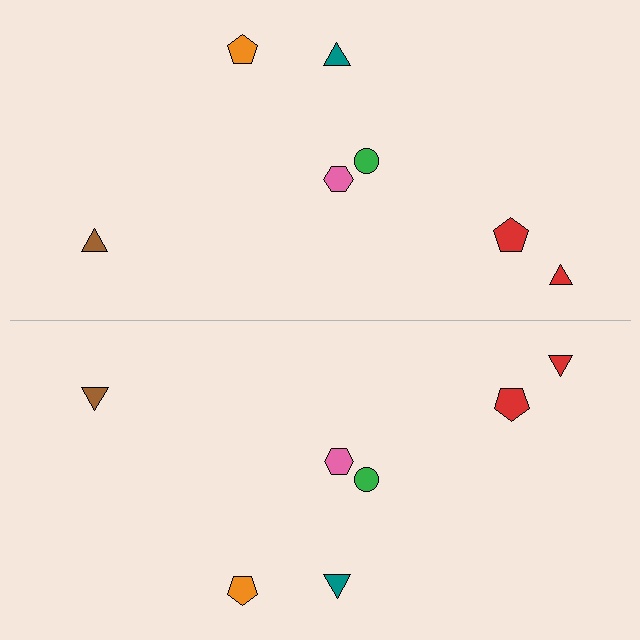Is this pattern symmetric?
Yes, this pattern has bilateral (reflection) symmetry.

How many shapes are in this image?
There are 14 shapes in this image.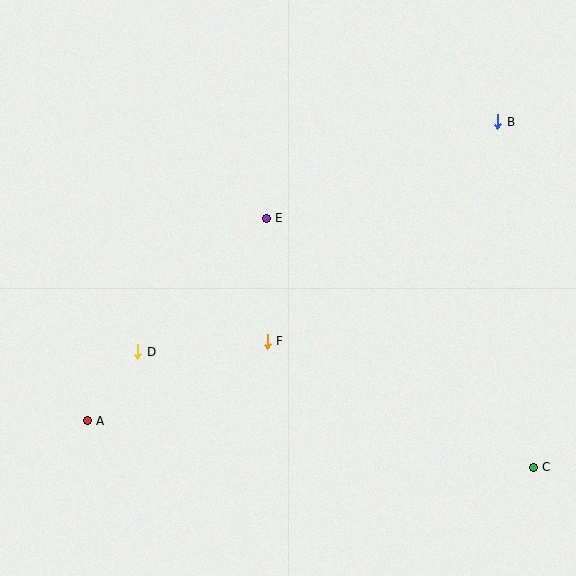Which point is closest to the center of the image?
Point F at (267, 341) is closest to the center.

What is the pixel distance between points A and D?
The distance between A and D is 85 pixels.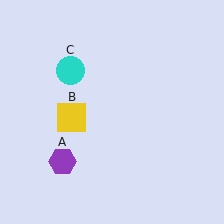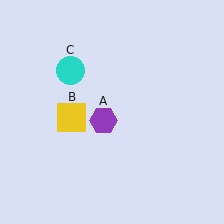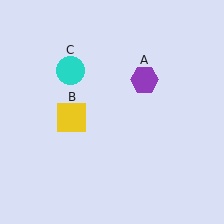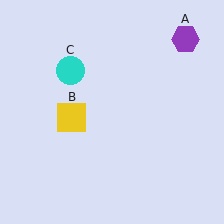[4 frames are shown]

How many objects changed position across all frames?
1 object changed position: purple hexagon (object A).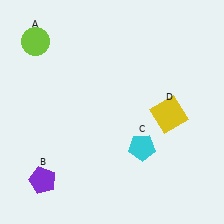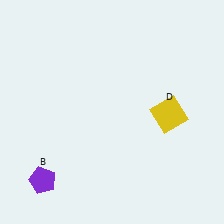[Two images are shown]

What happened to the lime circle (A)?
The lime circle (A) was removed in Image 2. It was in the top-left area of Image 1.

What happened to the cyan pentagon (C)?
The cyan pentagon (C) was removed in Image 2. It was in the bottom-right area of Image 1.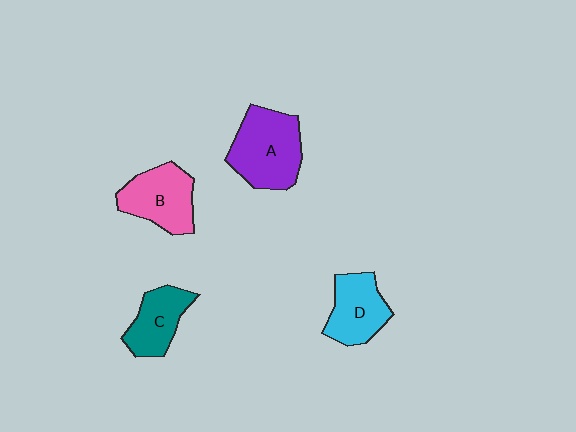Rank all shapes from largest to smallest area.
From largest to smallest: A (purple), B (pink), D (cyan), C (teal).